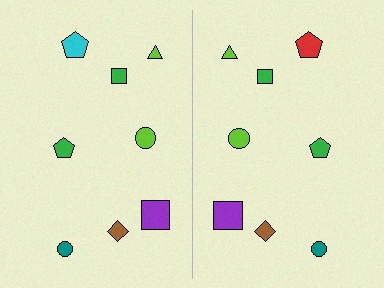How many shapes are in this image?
There are 16 shapes in this image.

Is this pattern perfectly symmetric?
No, the pattern is not perfectly symmetric. The red pentagon on the right side breaks the symmetry — its mirror counterpart is cyan.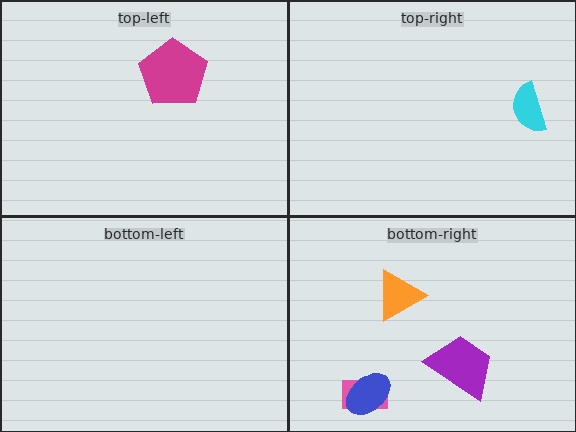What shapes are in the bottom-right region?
The pink rectangle, the orange triangle, the purple trapezoid, the blue ellipse.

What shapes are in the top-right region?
The cyan semicircle.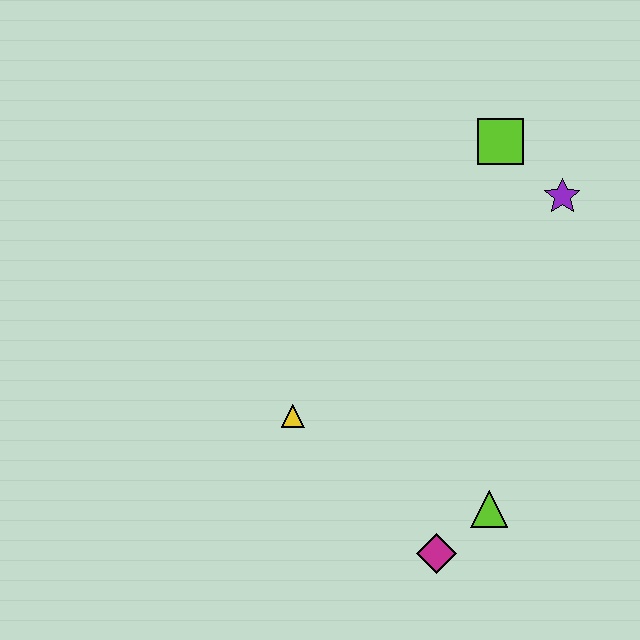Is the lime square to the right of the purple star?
No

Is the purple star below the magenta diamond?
No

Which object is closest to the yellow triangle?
The magenta diamond is closest to the yellow triangle.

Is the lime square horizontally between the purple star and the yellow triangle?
Yes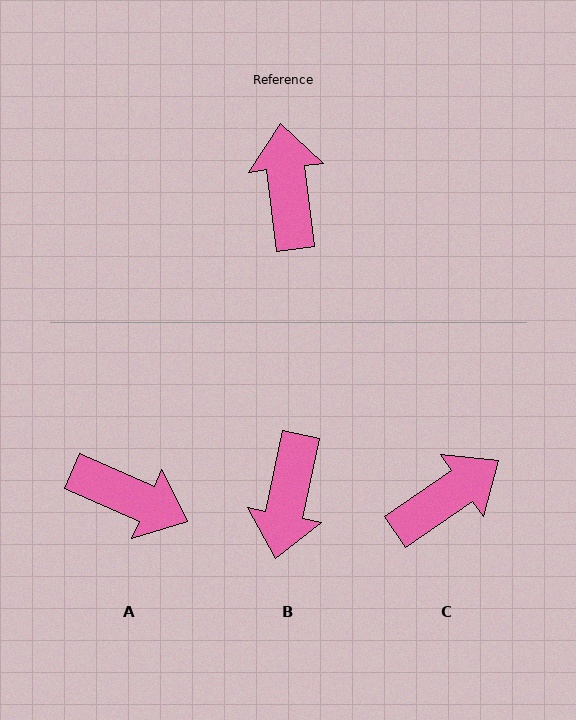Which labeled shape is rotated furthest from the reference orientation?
B, about 162 degrees away.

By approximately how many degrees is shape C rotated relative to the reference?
Approximately 62 degrees clockwise.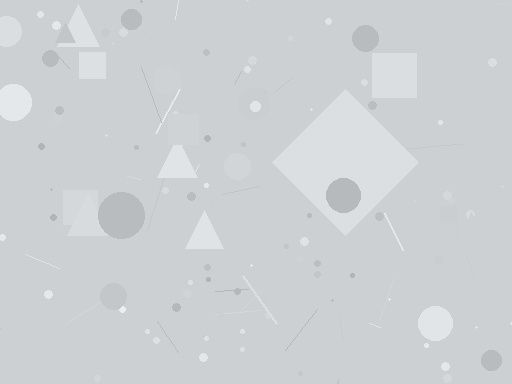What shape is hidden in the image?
A diamond is hidden in the image.